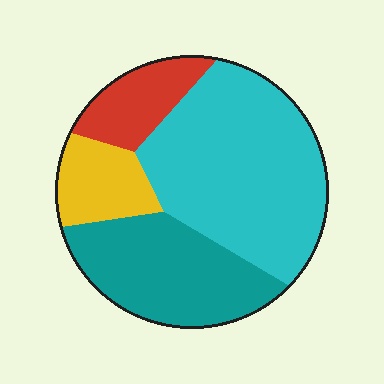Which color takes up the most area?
Cyan, at roughly 45%.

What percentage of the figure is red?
Red takes up less than a quarter of the figure.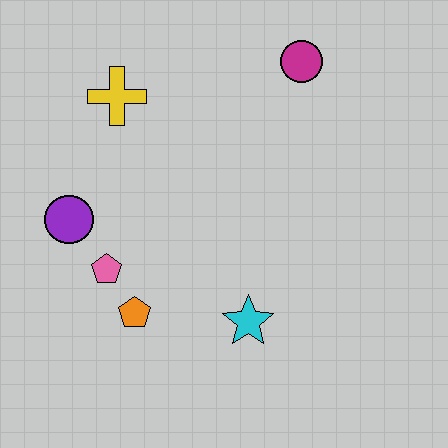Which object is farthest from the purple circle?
The magenta circle is farthest from the purple circle.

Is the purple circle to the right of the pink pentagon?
No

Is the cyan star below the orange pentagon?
Yes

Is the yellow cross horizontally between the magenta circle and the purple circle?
Yes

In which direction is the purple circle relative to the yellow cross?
The purple circle is below the yellow cross.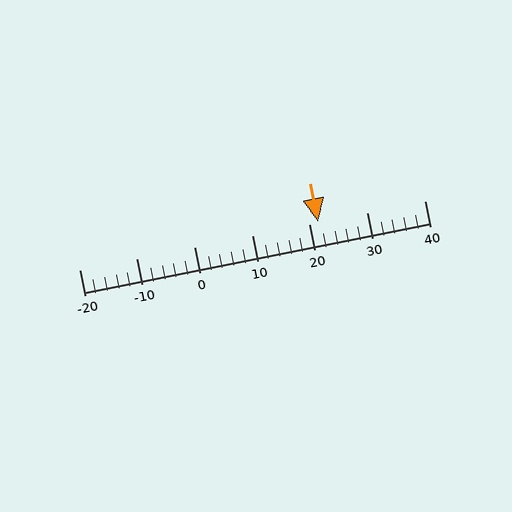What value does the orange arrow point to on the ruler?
The orange arrow points to approximately 22.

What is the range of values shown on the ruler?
The ruler shows values from -20 to 40.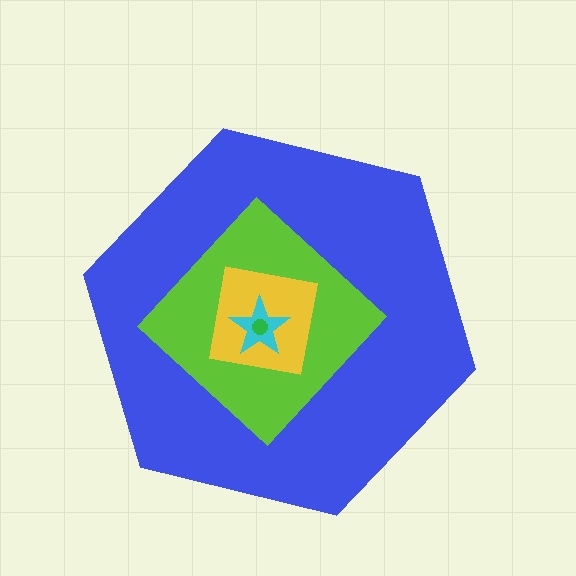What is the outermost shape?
The blue hexagon.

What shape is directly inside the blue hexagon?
The lime diamond.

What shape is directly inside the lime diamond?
The yellow square.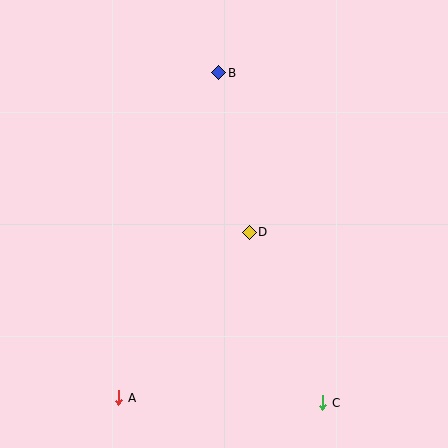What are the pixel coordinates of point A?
Point A is at (119, 398).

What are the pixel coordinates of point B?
Point B is at (219, 73).